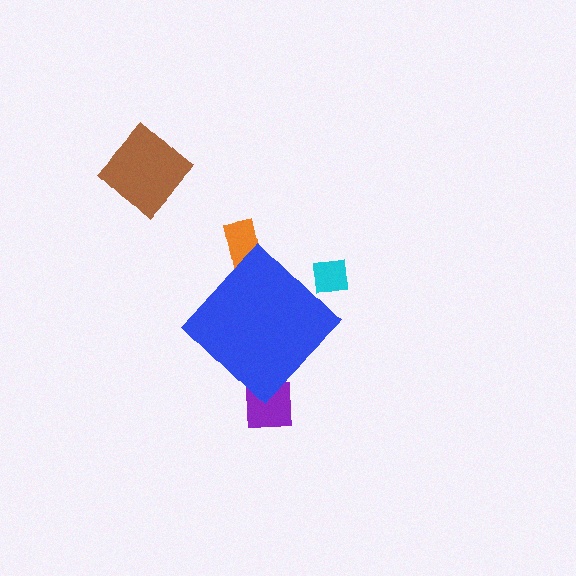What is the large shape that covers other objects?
A blue diamond.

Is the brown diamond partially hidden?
No, the brown diamond is fully visible.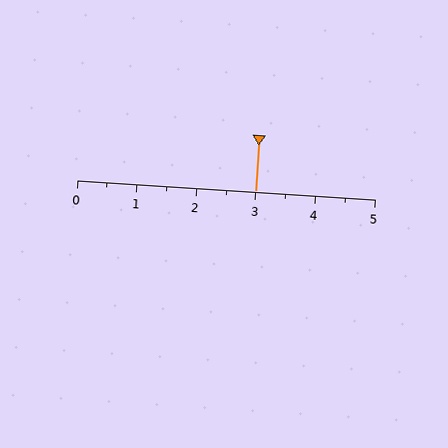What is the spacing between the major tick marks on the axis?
The major ticks are spaced 1 apart.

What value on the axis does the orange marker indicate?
The marker indicates approximately 3.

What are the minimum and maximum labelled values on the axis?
The axis runs from 0 to 5.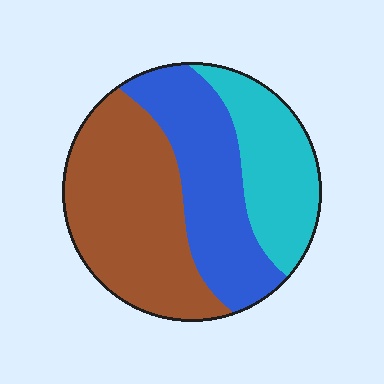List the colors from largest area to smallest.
From largest to smallest: brown, blue, cyan.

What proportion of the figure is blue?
Blue covers roughly 30% of the figure.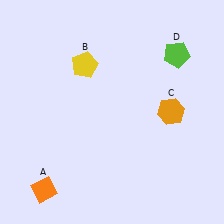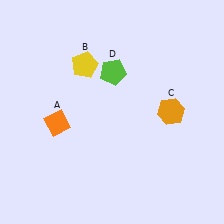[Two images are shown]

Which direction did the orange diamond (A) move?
The orange diamond (A) moved up.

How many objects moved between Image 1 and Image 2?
2 objects moved between the two images.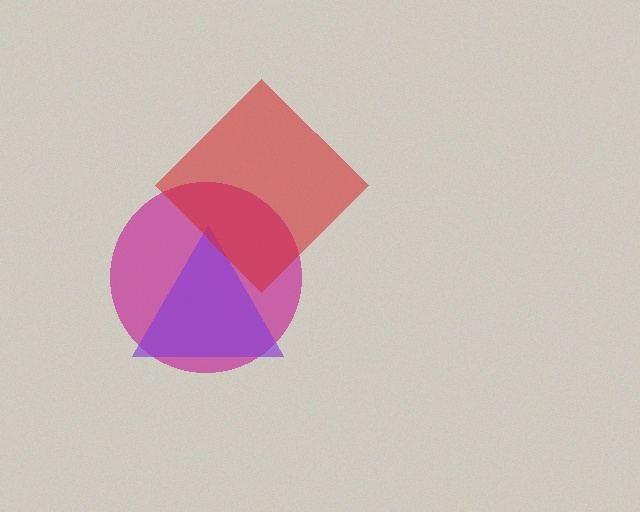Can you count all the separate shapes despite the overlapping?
Yes, there are 3 separate shapes.